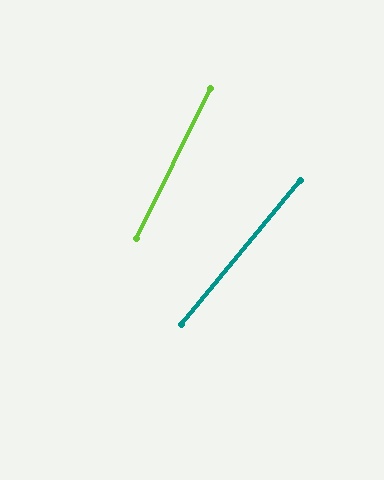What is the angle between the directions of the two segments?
Approximately 13 degrees.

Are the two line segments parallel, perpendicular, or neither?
Neither parallel nor perpendicular — they differ by about 13°.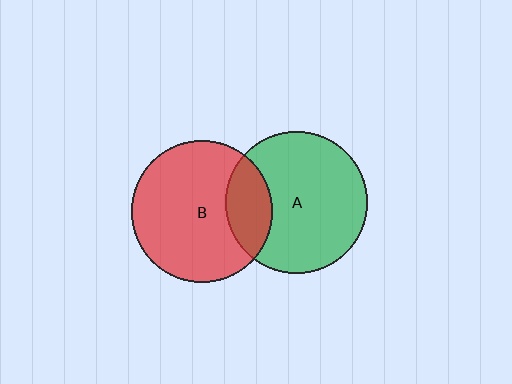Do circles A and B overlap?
Yes.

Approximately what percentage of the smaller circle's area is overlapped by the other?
Approximately 20%.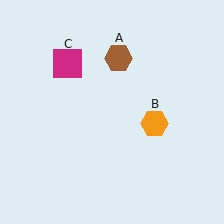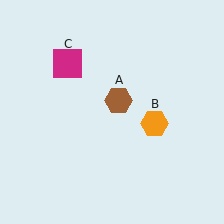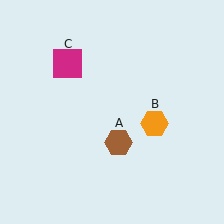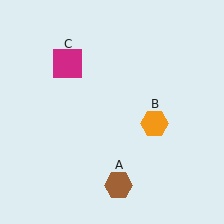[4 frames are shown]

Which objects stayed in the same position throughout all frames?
Orange hexagon (object B) and magenta square (object C) remained stationary.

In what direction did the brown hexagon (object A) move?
The brown hexagon (object A) moved down.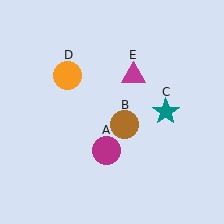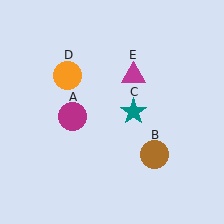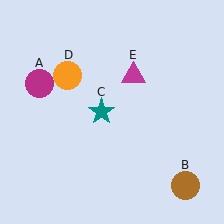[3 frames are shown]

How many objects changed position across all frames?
3 objects changed position: magenta circle (object A), brown circle (object B), teal star (object C).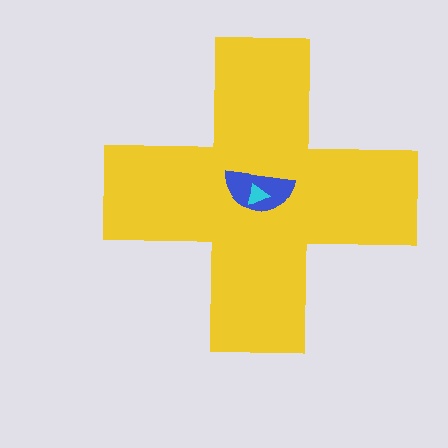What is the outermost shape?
The yellow cross.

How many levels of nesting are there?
3.